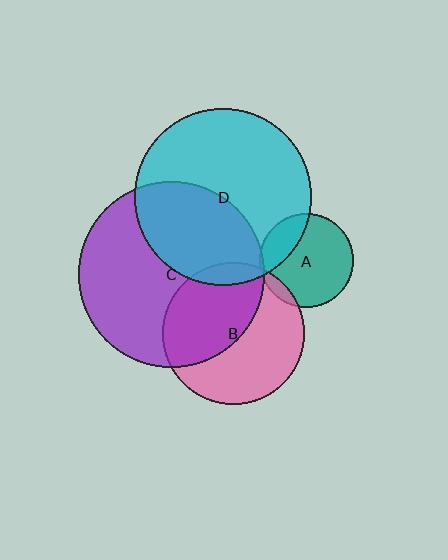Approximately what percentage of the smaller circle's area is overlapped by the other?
Approximately 40%.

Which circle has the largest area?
Circle C (purple).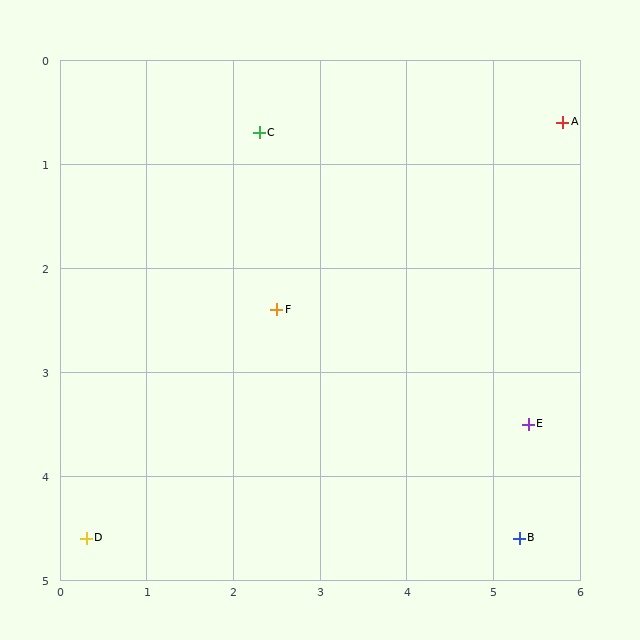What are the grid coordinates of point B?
Point B is at approximately (5.3, 4.6).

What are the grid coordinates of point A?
Point A is at approximately (5.8, 0.6).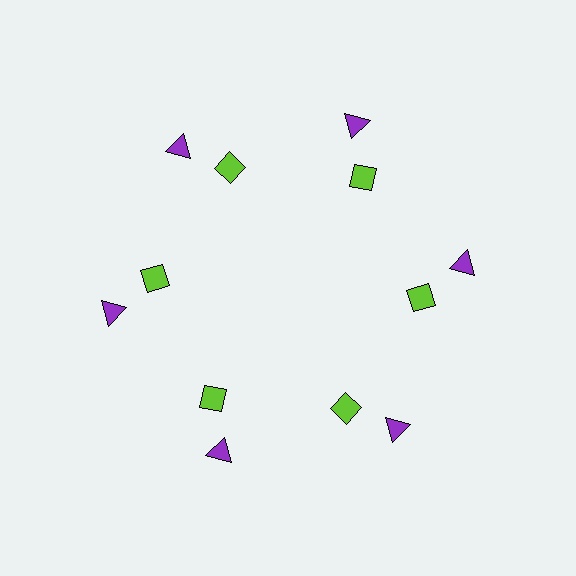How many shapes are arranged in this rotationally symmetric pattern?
There are 12 shapes, arranged in 6 groups of 2.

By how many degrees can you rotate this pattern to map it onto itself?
The pattern maps onto itself every 60 degrees of rotation.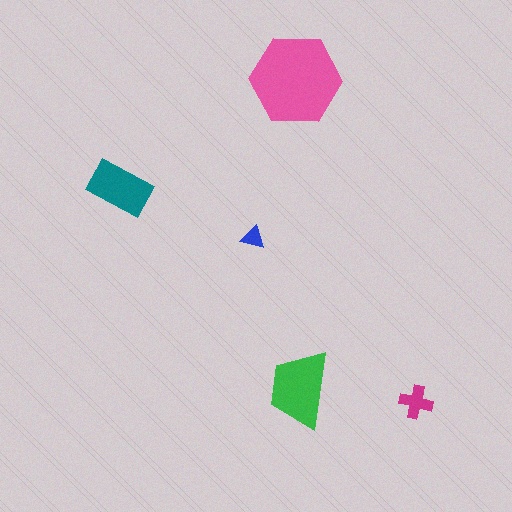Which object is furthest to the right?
The magenta cross is rightmost.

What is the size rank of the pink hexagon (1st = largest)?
1st.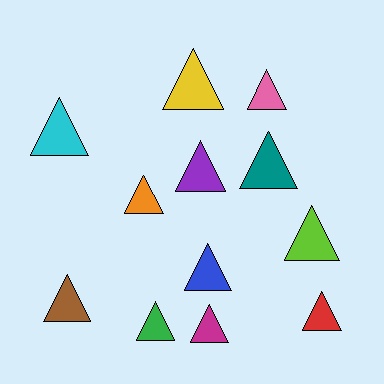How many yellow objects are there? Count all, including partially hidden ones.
There is 1 yellow object.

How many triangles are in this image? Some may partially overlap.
There are 12 triangles.